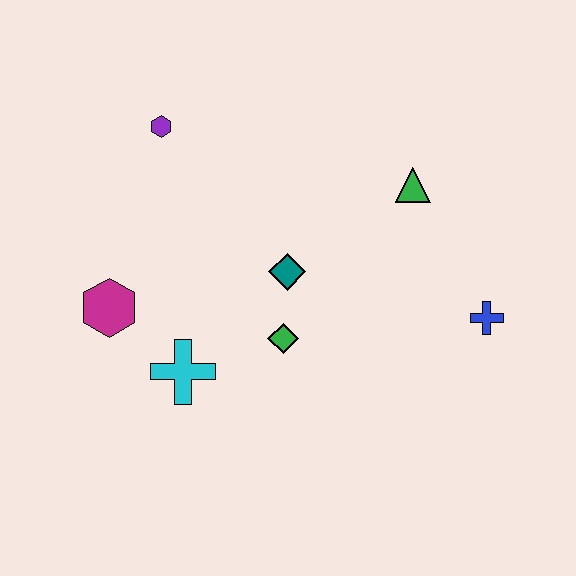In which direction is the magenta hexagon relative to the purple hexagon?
The magenta hexagon is below the purple hexagon.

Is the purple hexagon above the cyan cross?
Yes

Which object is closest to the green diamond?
The teal diamond is closest to the green diamond.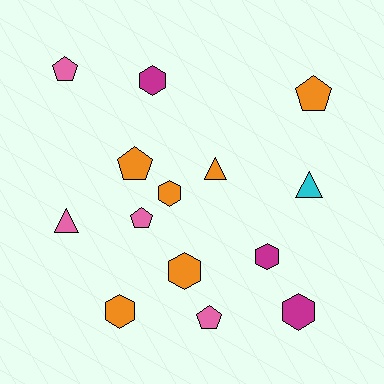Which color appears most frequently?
Orange, with 6 objects.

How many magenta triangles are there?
There are no magenta triangles.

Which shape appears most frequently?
Hexagon, with 6 objects.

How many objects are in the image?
There are 14 objects.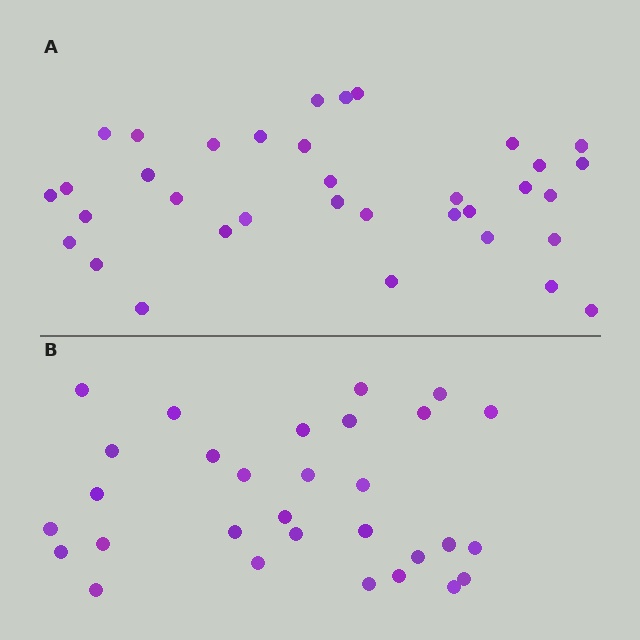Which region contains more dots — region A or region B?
Region A (the top region) has more dots.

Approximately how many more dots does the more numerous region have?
Region A has about 5 more dots than region B.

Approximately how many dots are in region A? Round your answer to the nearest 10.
About 40 dots. (The exact count is 35, which rounds to 40.)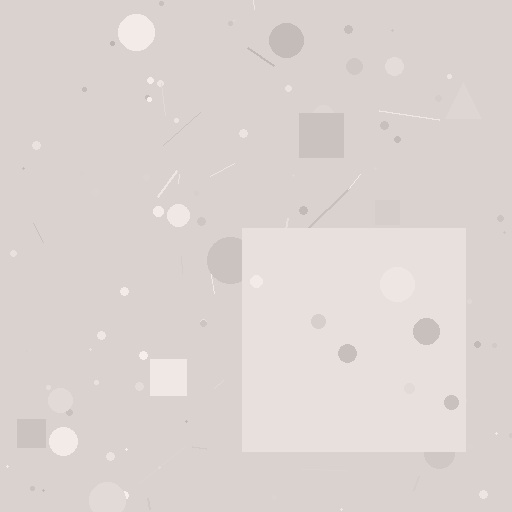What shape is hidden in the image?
A square is hidden in the image.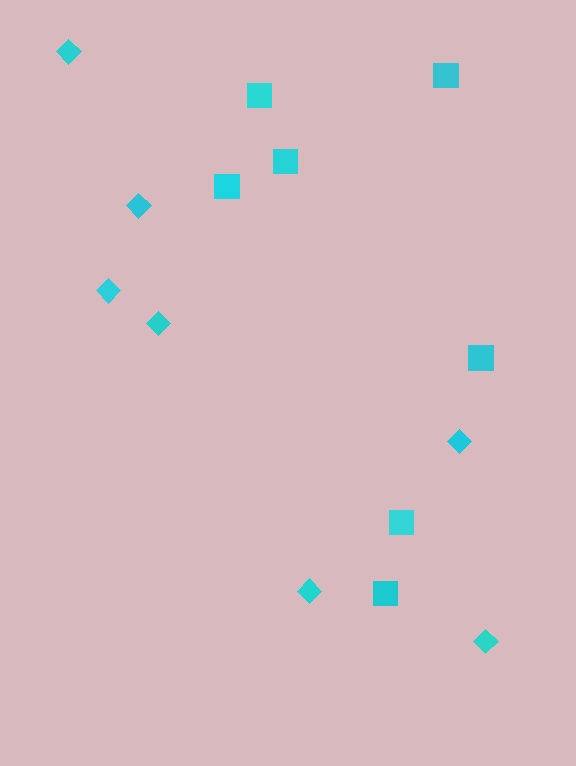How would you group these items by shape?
There are 2 groups: one group of squares (7) and one group of diamonds (7).